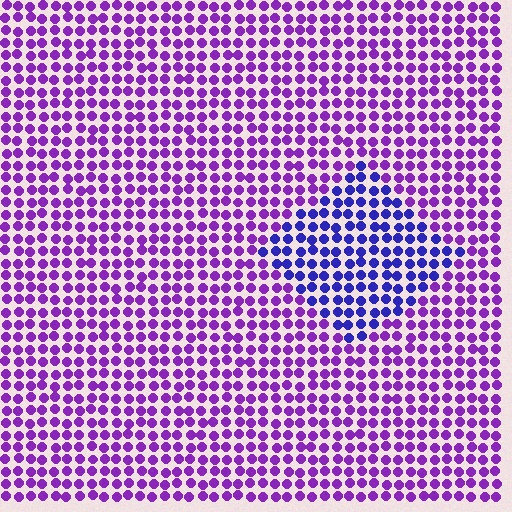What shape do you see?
I see a diamond.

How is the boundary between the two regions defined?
The boundary is defined purely by a slight shift in hue (about 38 degrees). Spacing, size, and orientation are identical on both sides.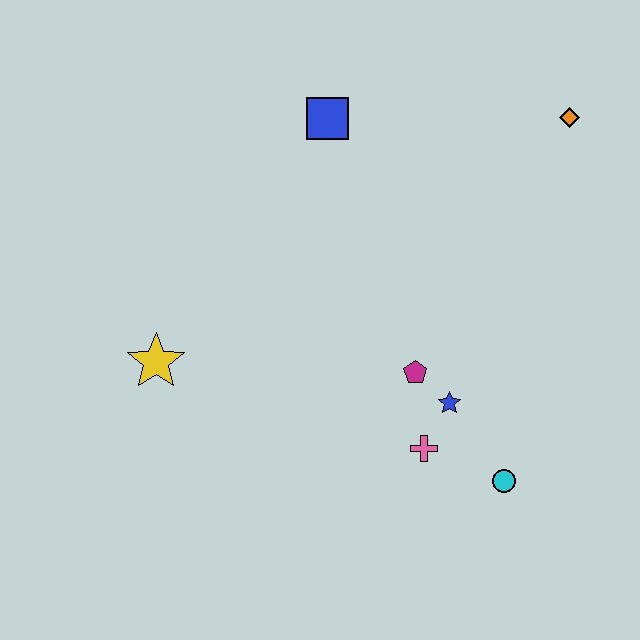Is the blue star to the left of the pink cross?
No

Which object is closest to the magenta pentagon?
The blue star is closest to the magenta pentagon.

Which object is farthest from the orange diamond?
The yellow star is farthest from the orange diamond.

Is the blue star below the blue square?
Yes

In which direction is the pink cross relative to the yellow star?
The pink cross is to the right of the yellow star.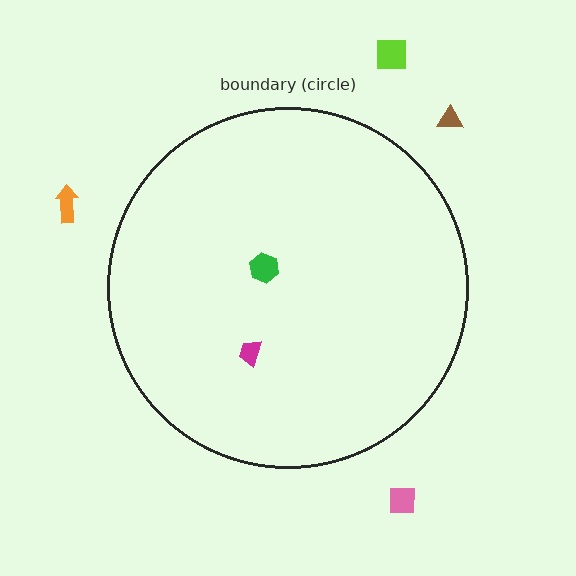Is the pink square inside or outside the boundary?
Outside.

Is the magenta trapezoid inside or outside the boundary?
Inside.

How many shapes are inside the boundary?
2 inside, 4 outside.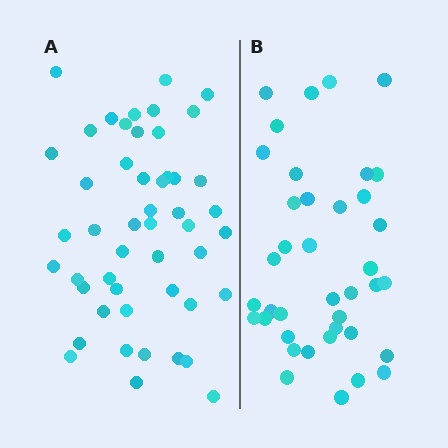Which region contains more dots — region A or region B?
Region A (the left region) has more dots.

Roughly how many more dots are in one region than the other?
Region A has roughly 10 or so more dots than region B.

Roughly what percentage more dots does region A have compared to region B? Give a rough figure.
About 25% more.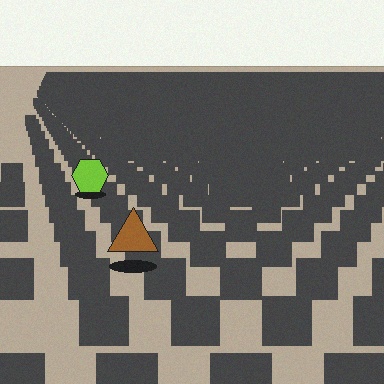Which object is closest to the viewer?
The brown triangle is closest. The texture marks near it are larger and more spread out.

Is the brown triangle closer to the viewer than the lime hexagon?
Yes. The brown triangle is closer — you can tell from the texture gradient: the ground texture is coarser near it.